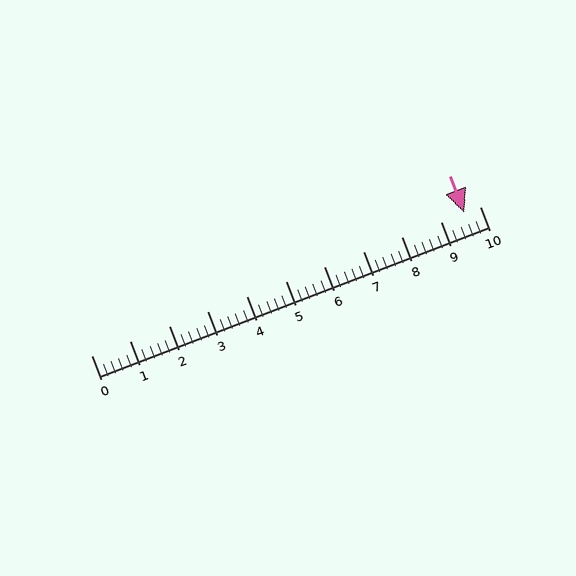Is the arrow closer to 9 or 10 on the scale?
The arrow is closer to 10.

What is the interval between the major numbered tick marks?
The major tick marks are spaced 1 units apart.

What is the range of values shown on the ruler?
The ruler shows values from 0 to 10.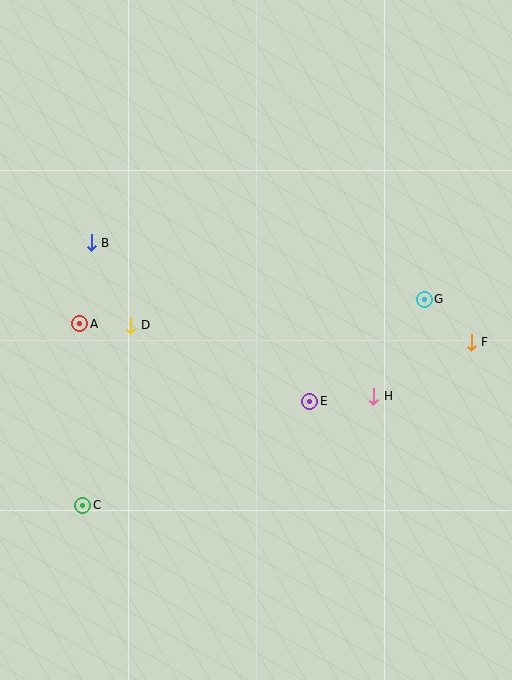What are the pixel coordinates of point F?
Point F is at (471, 342).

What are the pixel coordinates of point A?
Point A is at (80, 324).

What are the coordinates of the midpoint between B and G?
The midpoint between B and G is at (258, 271).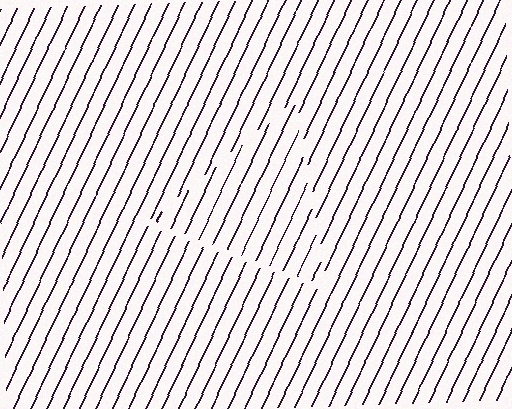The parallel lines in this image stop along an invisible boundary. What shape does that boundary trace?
An illusory triangle. The interior of the shape contains the same grating, shifted by half a period — the contour is defined by the phase discontinuity where line-ends from the inner and outer gratings abut.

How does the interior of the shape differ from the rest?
The interior of the shape contains the same grating, shifted by half a period — the contour is defined by the phase discontinuity where line-ends from the inner and outer gratings abut.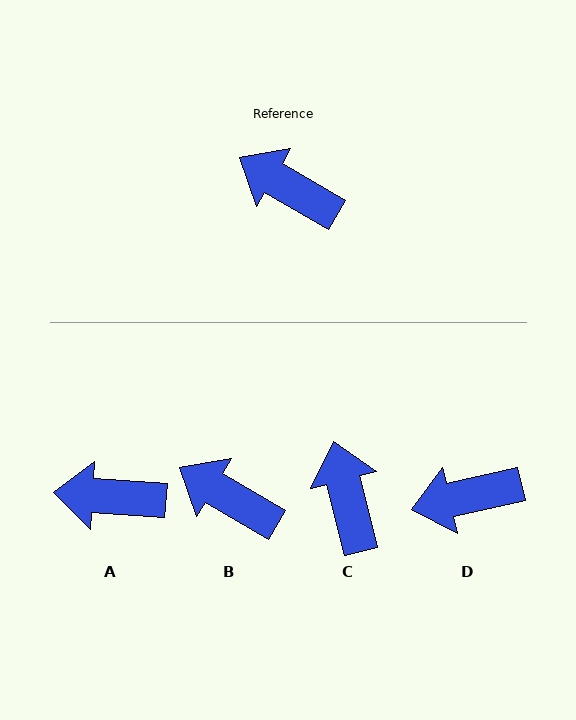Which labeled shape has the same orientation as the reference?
B.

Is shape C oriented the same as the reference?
No, it is off by about 45 degrees.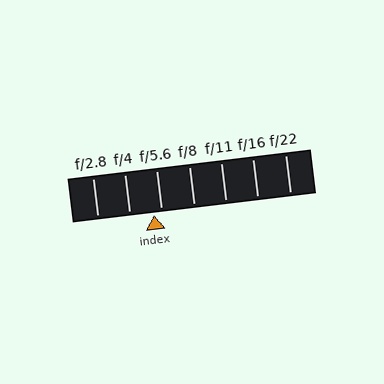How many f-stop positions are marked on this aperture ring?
There are 7 f-stop positions marked.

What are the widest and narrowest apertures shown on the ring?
The widest aperture shown is f/2.8 and the narrowest is f/22.